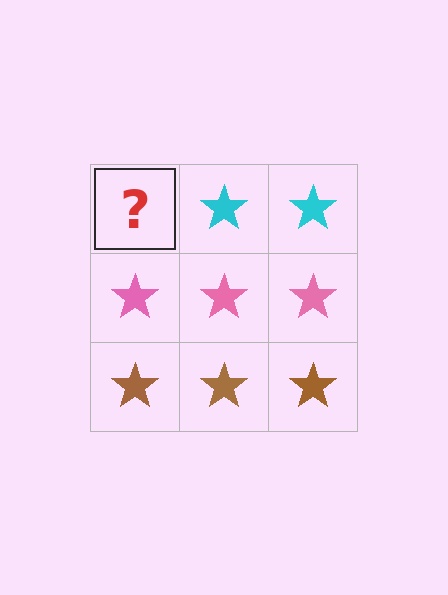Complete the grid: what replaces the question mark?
The question mark should be replaced with a cyan star.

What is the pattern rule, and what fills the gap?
The rule is that each row has a consistent color. The gap should be filled with a cyan star.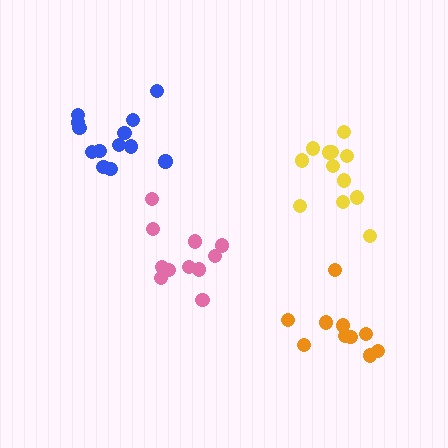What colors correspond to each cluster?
The clusters are colored: orange, yellow, blue, pink.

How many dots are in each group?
Group 1: 10 dots, Group 2: 12 dots, Group 3: 13 dots, Group 4: 11 dots (46 total).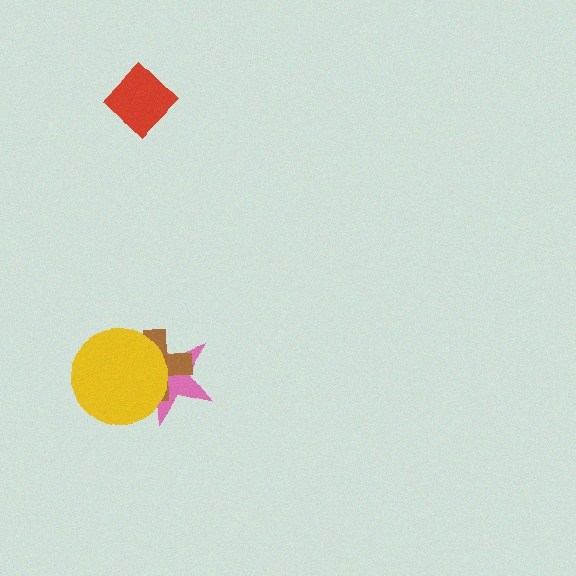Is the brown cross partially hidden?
Yes, it is partially covered by another shape.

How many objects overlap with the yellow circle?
2 objects overlap with the yellow circle.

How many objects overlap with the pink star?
2 objects overlap with the pink star.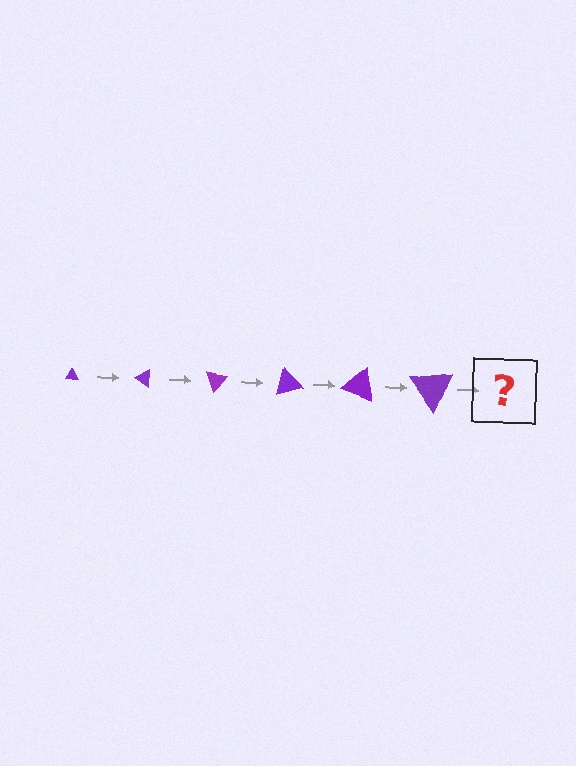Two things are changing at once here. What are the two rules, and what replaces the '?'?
The two rules are that the triangle grows larger each step and it rotates 35 degrees each step. The '?' should be a triangle, larger than the previous one and rotated 210 degrees from the start.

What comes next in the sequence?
The next element should be a triangle, larger than the previous one and rotated 210 degrees from the start.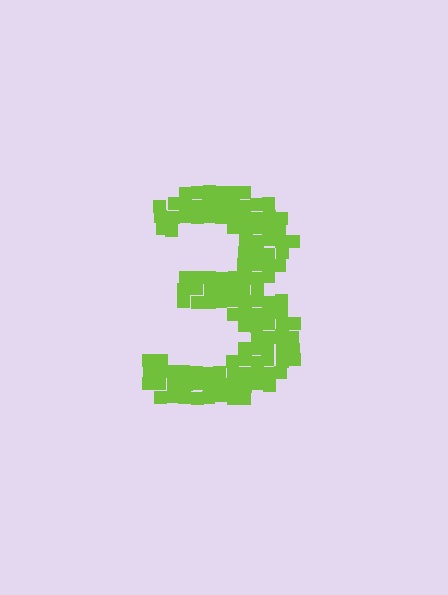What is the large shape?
The large shape is the digit 3.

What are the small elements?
The small elements are squares.